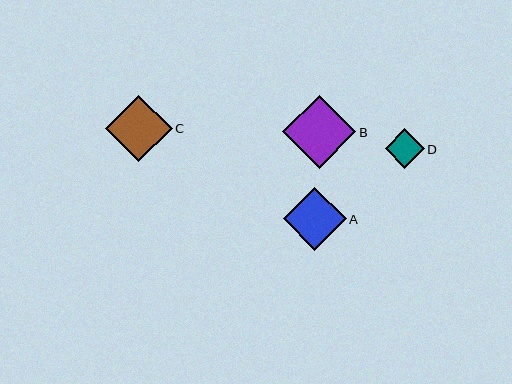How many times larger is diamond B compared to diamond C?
Diamond B is approximately 1.1 times the size of diamond C.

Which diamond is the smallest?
Diamond D is the smallest with a size of approximately 39 pixels.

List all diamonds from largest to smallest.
From largest to smallest: B, C, A, D.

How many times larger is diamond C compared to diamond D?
Diamond C is approximately 1.7 times the size of diamond D.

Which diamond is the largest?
Diamond B is the largest with a size of approximately 73 pixels.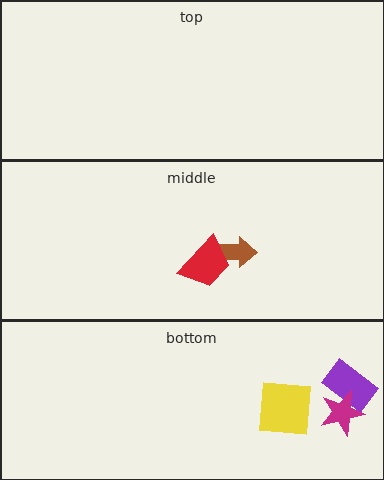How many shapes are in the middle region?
2.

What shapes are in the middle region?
The brown arrow, the red trapezoid.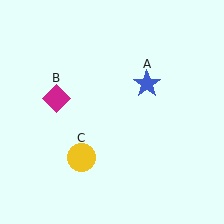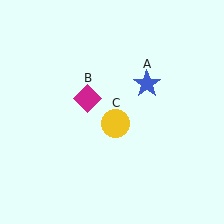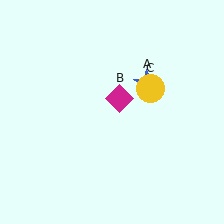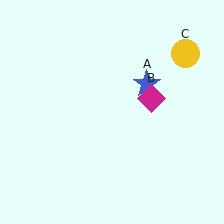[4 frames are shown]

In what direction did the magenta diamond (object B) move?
The magenta diamond (object B) moved right.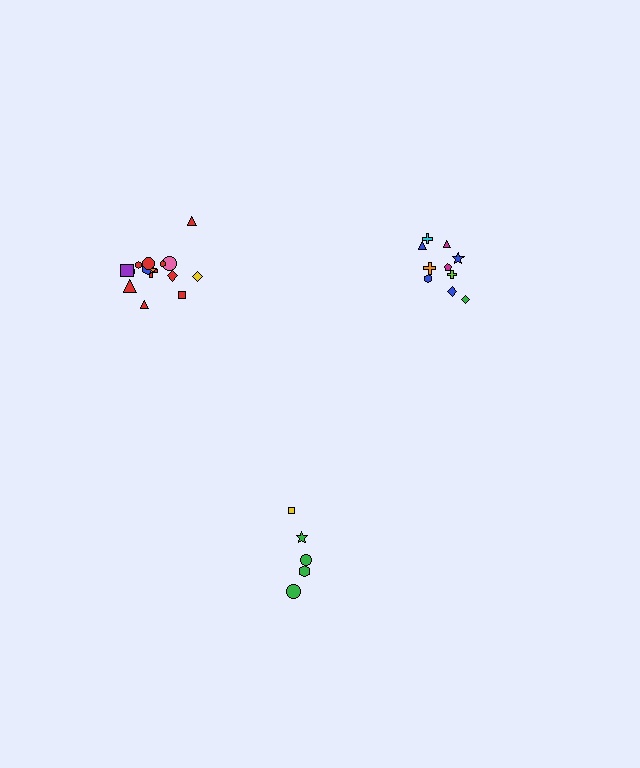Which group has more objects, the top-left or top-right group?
The top-left group.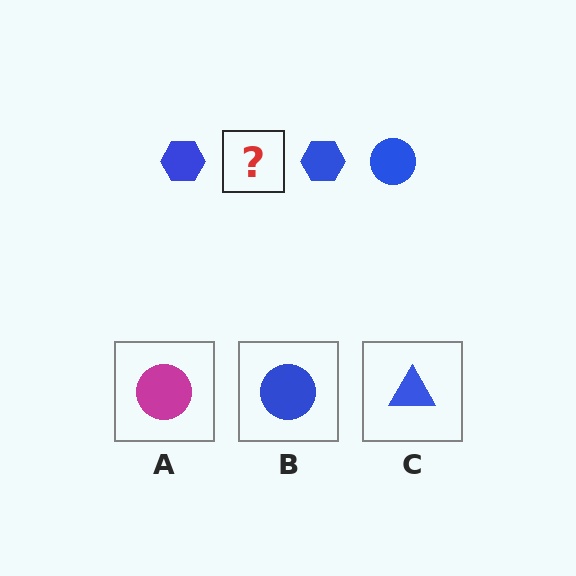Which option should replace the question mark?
Option B.